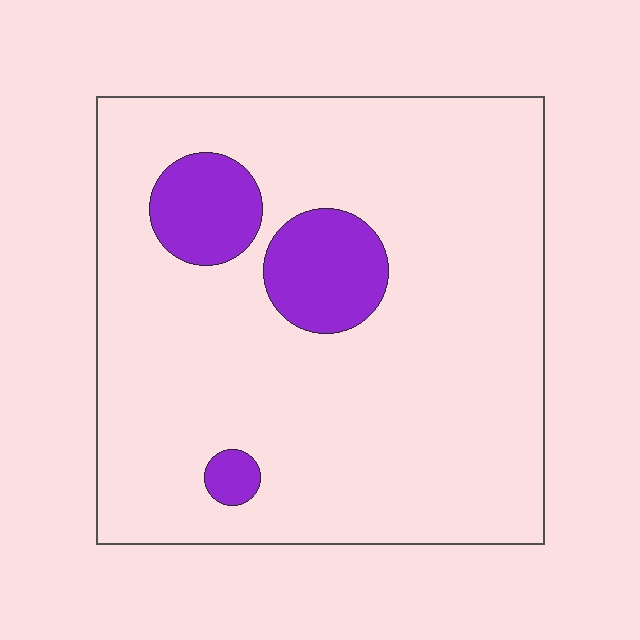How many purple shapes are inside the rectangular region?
3.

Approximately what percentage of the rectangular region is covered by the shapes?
Approximately 10%.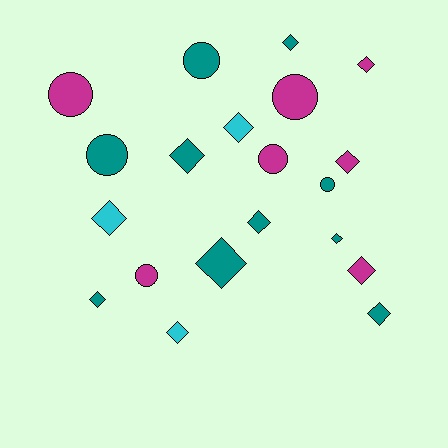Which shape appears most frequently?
Diamond, with 13 objects.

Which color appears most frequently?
Teal, with 10 objects.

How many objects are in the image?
There are 20 objects.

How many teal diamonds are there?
There are 7 teal diamonds.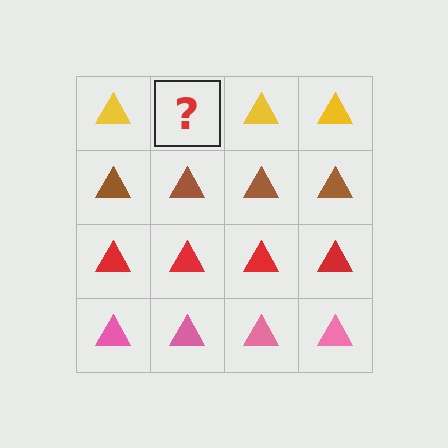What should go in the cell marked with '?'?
The missing cell should contain a yellow triangle.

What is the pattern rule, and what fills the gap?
The rule is that each row has a consistent color. The gap should be filled with a yellow triangle.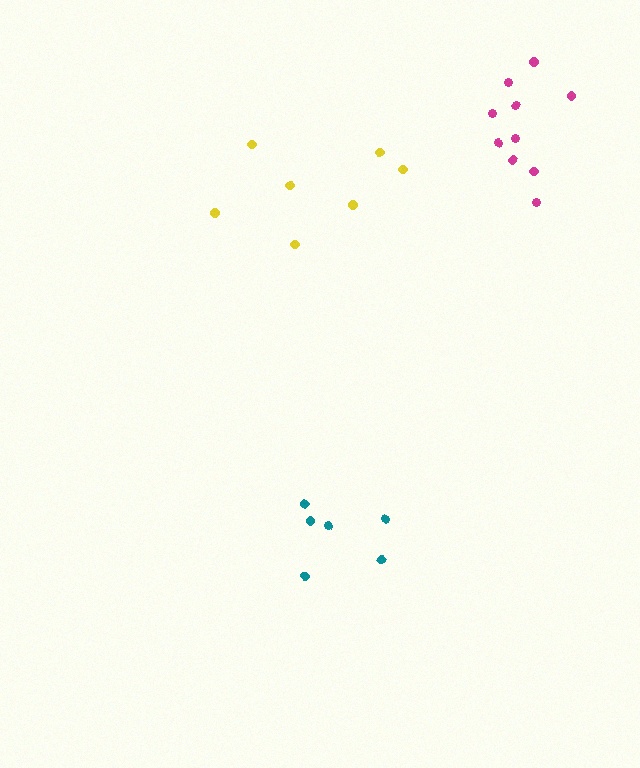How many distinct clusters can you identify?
There are 3 distinct clusters.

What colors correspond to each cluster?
The clusters are colored: yellow, teal, magenta.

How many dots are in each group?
Group 1: 7 dots, Group 2: 6 dots, Group 3: 10 dots (23 total).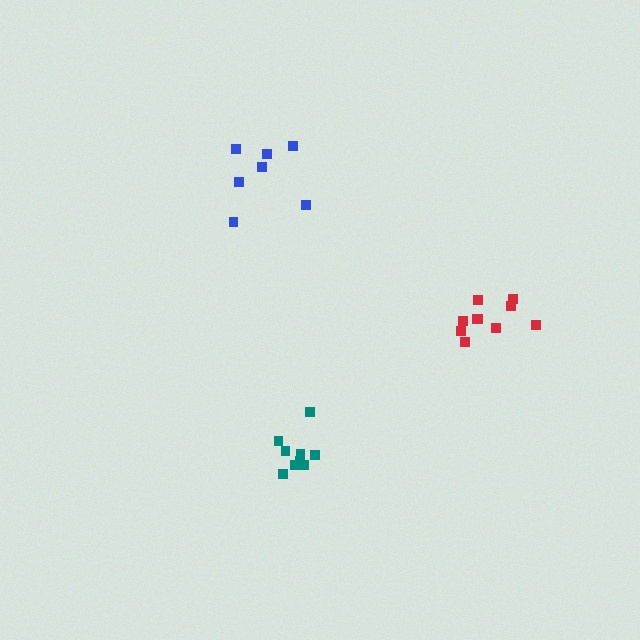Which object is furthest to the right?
The red cluster is rightmost.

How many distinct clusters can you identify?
There are 3 distinct clusters.